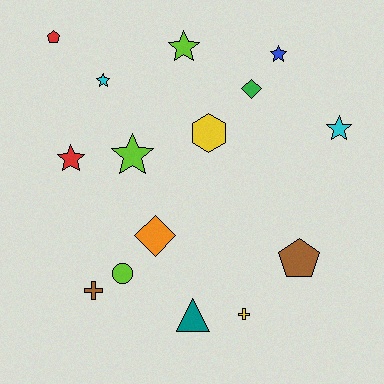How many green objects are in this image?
There is 1 green object.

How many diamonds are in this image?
There are 2 diamonds.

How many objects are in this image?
There are 15 objects.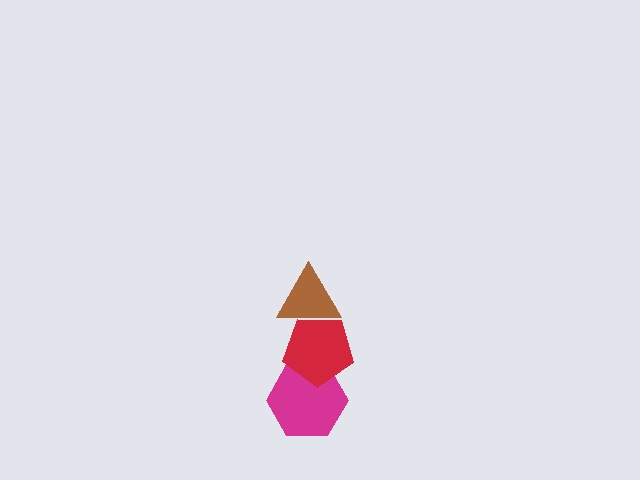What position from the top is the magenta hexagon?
The magenta hexagon is 3rd from the top.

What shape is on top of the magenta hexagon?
The red pentagon is on top of the magenta hexagon.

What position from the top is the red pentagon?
The red pentagon is 2nd from the top.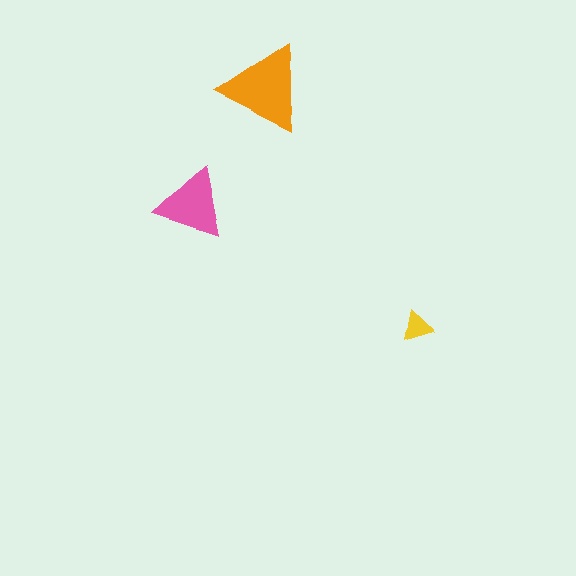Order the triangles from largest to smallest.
the orange one, the pink one, the yellow one.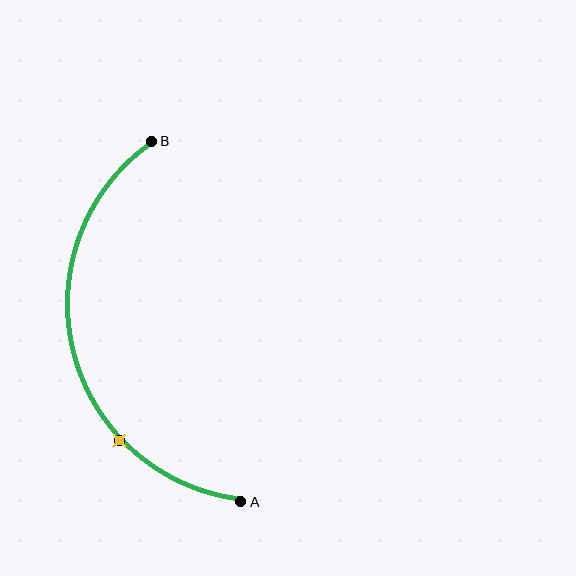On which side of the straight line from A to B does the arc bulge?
The arc bulges to the left of the straight line connecting A and B.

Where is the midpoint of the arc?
The arc midpoint is the point on the curve farthest from the straight line joining A and B. It sits to the left of that line.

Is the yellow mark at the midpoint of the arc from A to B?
No. The yellow mark lies on the arc but is closer to endpoint A. The arc midpoint would be at the point on the curve equidistant along the arc from both A and B.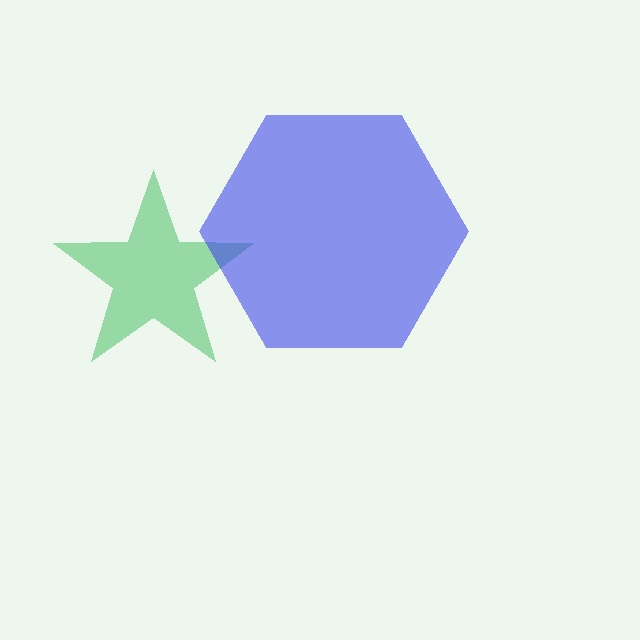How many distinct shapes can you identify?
There are 2 distinct shapes: a green star, a blue hexagon.